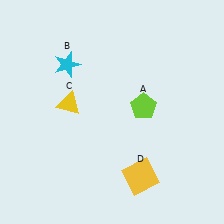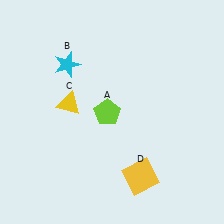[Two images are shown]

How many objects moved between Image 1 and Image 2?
1 object moved between the two images.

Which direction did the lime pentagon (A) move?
The lime pentagon (A) moved left.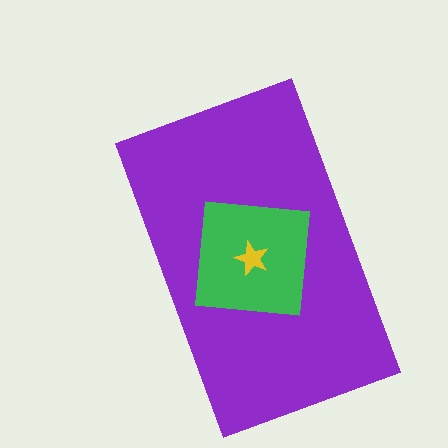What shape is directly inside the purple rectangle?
The green square.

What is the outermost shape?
The purple rectangle.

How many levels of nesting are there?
3.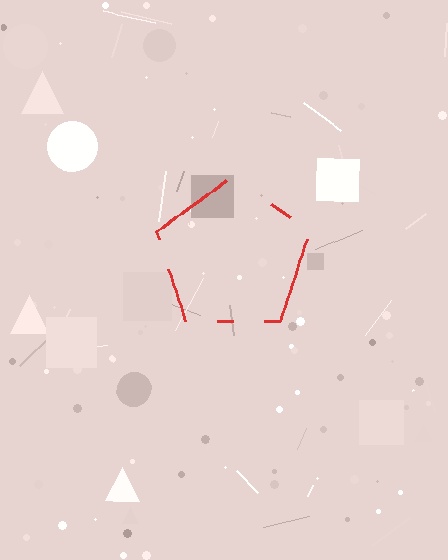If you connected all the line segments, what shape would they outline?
They would outline a pentagon.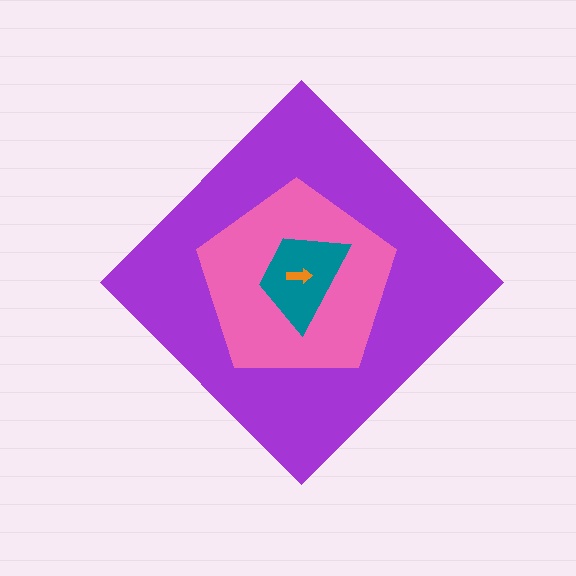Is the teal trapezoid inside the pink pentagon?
Yes.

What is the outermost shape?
The purple diamond.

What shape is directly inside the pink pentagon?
The teal trapezoid.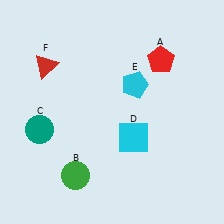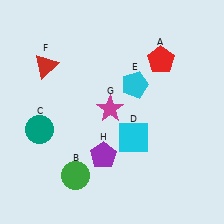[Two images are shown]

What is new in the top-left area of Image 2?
A magenta star (G) was added in the top-left area of Image 2.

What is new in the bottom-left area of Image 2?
A purple pentagon (H) was added in the bottom-left area of Image 2.